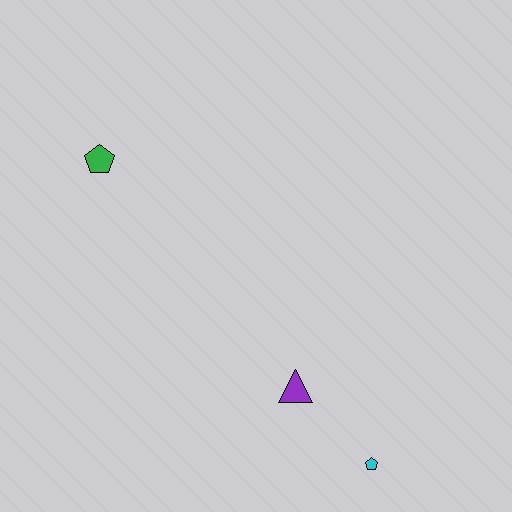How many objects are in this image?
There are 3 objects.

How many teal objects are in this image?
There are no teal objects.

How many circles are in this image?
There are no circles.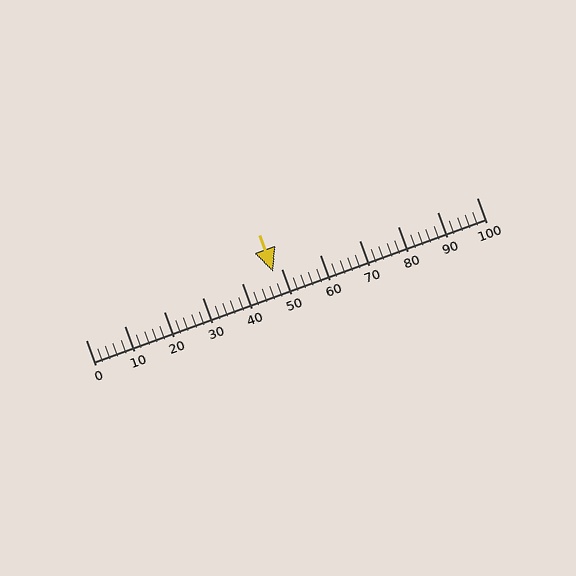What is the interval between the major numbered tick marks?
The major tick marks are spaced 10 units apart.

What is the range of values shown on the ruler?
The ruler shows values from 0 to 100.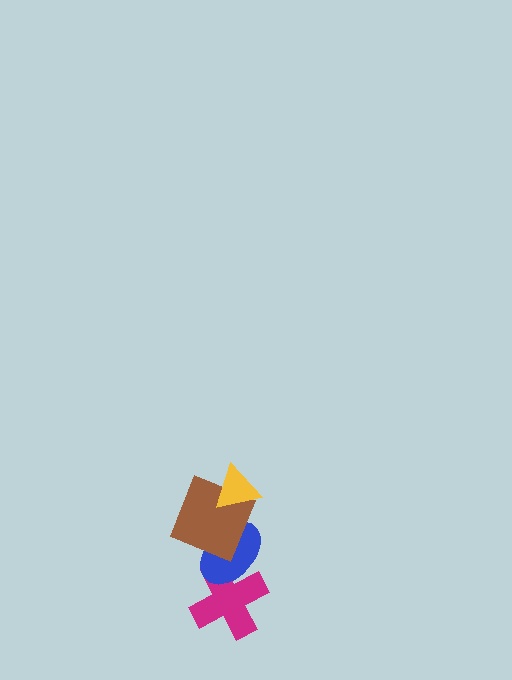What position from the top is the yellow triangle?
The yellow triangle is 1st from the top.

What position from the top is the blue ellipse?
The blue ellipse is 3rd from the top.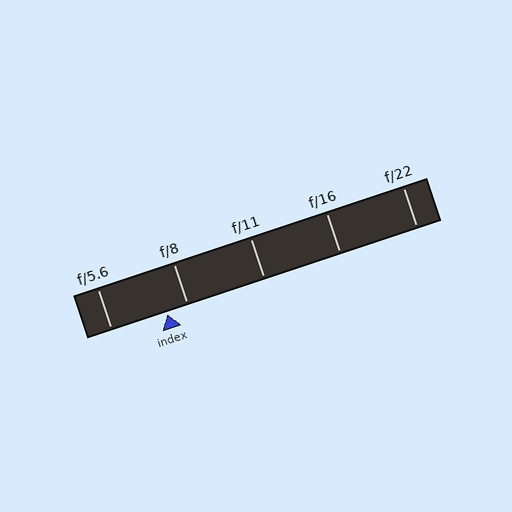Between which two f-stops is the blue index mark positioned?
The index mark is between f/5.6 and f/8.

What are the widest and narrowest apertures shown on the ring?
The widest aperture shown is f/5.6 and the narrowest is f/22.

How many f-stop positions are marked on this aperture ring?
There are 5 f-stop positions marked.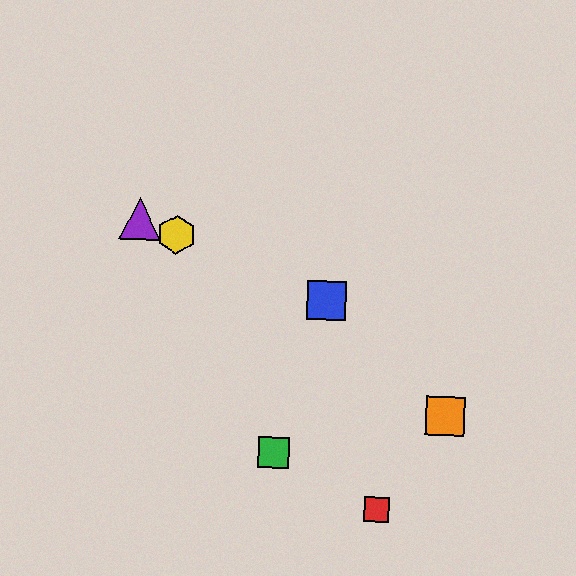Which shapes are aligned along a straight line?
The blue square, the yellow hexagon, the purple triangle are aligned along a straight line.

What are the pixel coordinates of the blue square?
The blue square is at (326, 300).